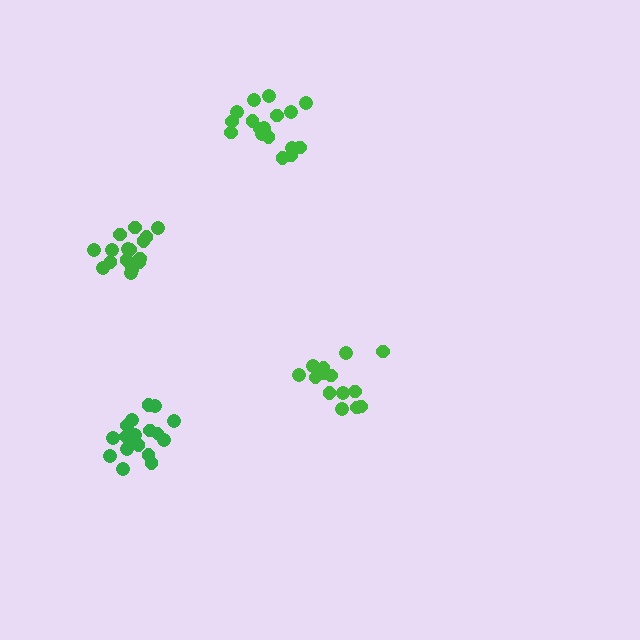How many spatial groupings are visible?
There are 4 spatial groupings.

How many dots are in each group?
Group 1: 18 dots, Group 2: 14 dots, Group 3: 18 dots, Group 4: 17 dots (67 total).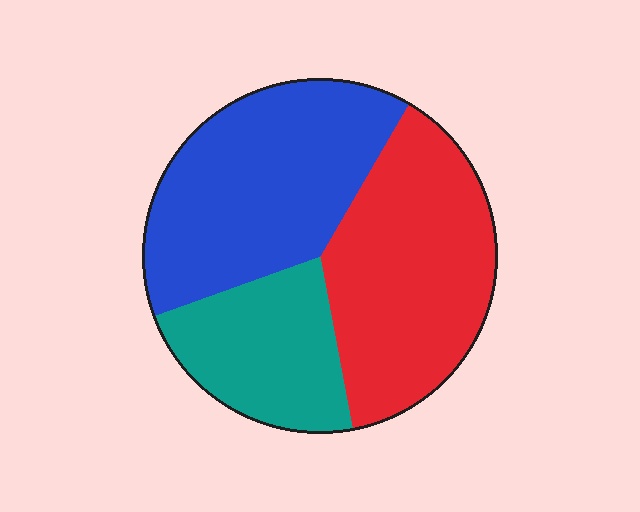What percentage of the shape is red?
Red takes up between a quarter and a half of the shape.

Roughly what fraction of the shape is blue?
Blue takes up about two fifths (2/5) of the shape.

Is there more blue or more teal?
Blue.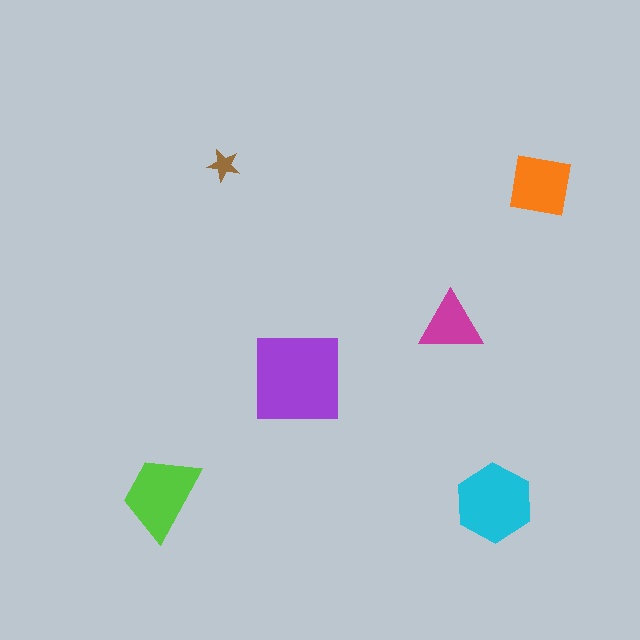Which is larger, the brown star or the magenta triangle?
The magenta triangle.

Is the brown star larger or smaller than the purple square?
Smaller.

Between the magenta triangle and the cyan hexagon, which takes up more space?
The cyan hexagon.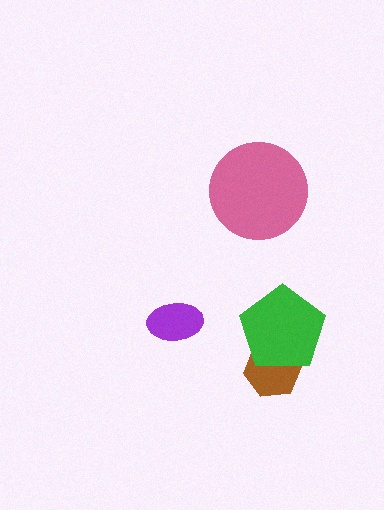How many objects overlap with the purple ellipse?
0 objects overlap with the purple ellipse.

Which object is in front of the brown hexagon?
The green pentagon is in front of the brown hexagon.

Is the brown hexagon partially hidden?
Yes, it is partially covered by another shape.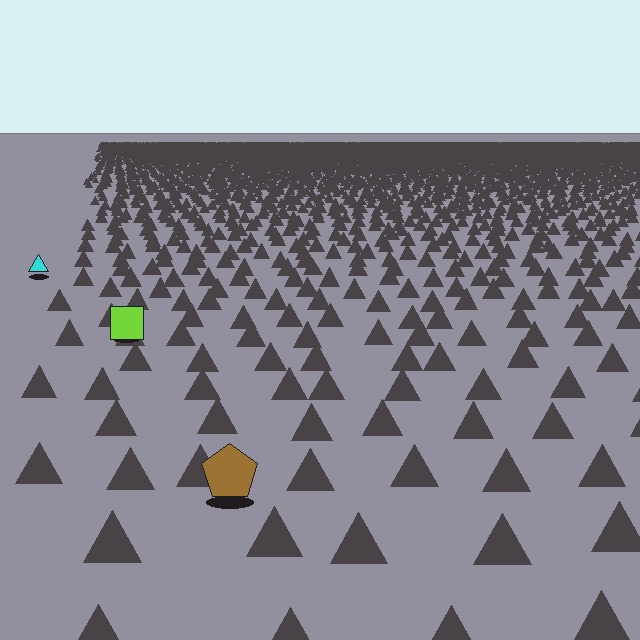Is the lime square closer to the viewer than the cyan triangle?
Yes. The lime square is closer — you can tell from the texture gradient: the ground texture is coarser near it.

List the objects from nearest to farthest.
From nearest to farthest: the brown pentagon, the lime square, the cyan triangle.